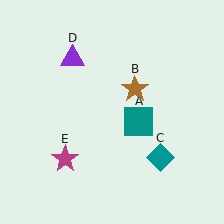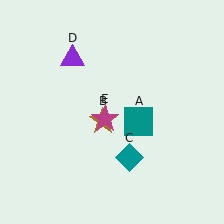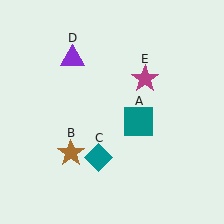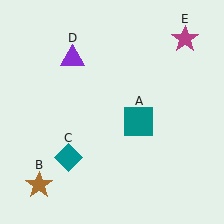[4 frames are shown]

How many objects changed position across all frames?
3 objects changed position: brown star (object B), teal diamond (object C), magenta star (object E).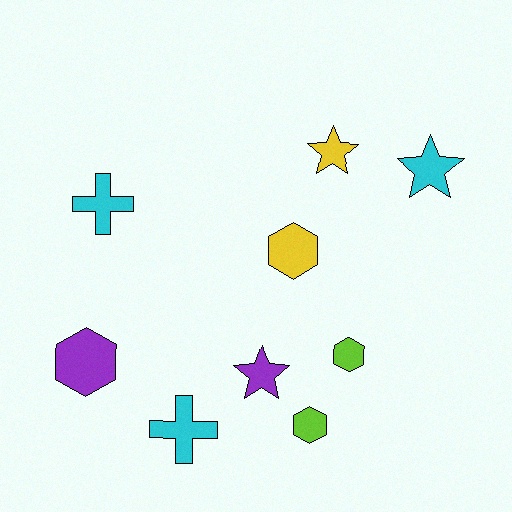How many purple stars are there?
There is 1 purple star.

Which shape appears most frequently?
Hexagon, with 4 objects.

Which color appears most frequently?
Cyan, with 3 objects.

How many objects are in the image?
There are 9 objects.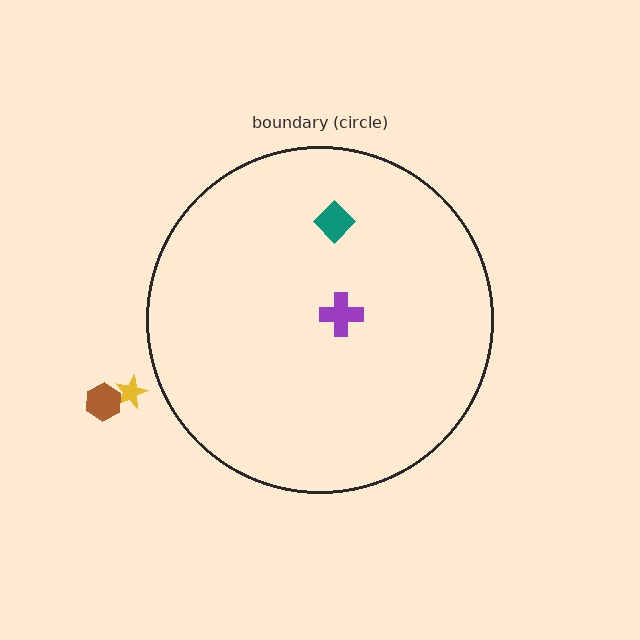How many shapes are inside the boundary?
2 inside, 2 outside.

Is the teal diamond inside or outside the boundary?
Inside.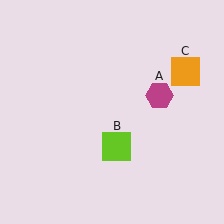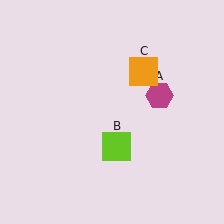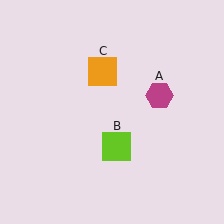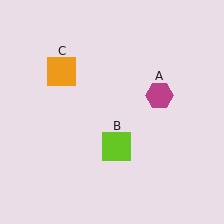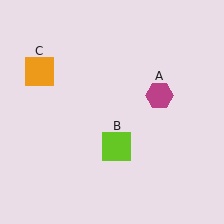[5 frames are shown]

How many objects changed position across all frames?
1 object changed position: orange square (object C).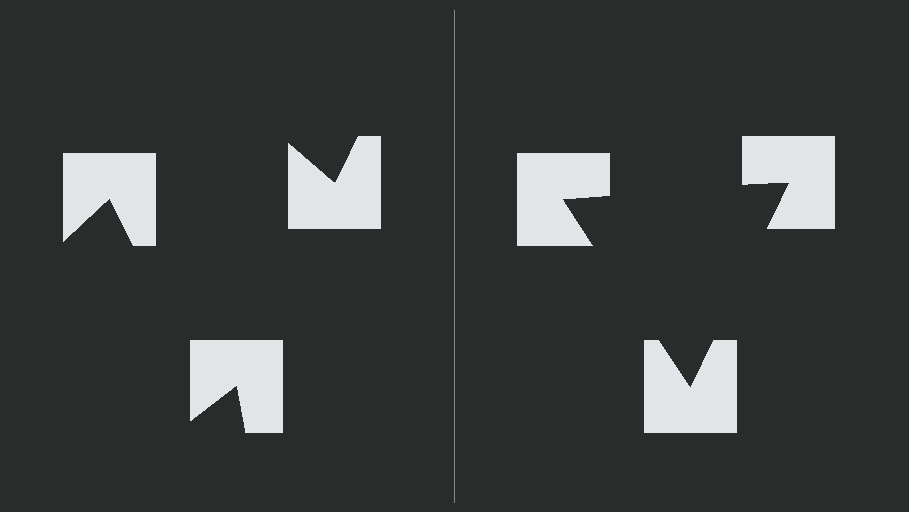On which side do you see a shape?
An illusory triangle appears on the right side. On the left side the wedge cuts are rotated, so no coherent shape forms.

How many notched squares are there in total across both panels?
6 — 3 on each side.